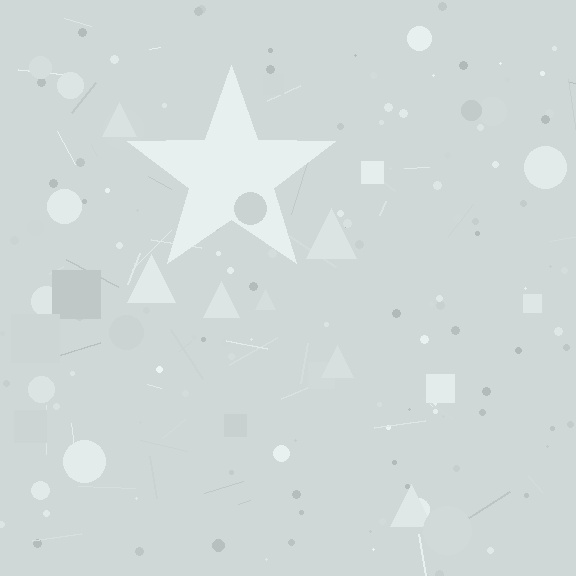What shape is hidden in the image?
A star is hidden in the image.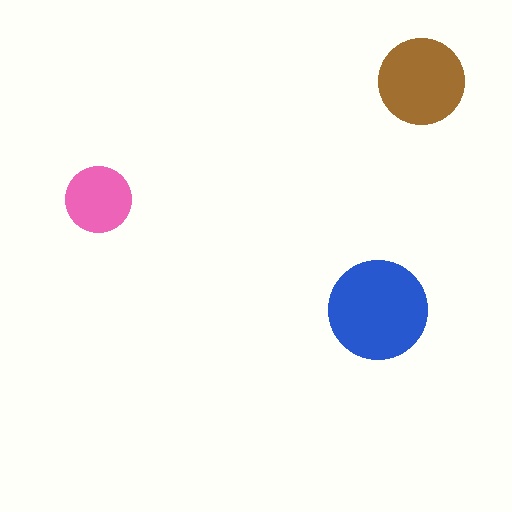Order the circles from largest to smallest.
the blue one, the brown one, the pink one.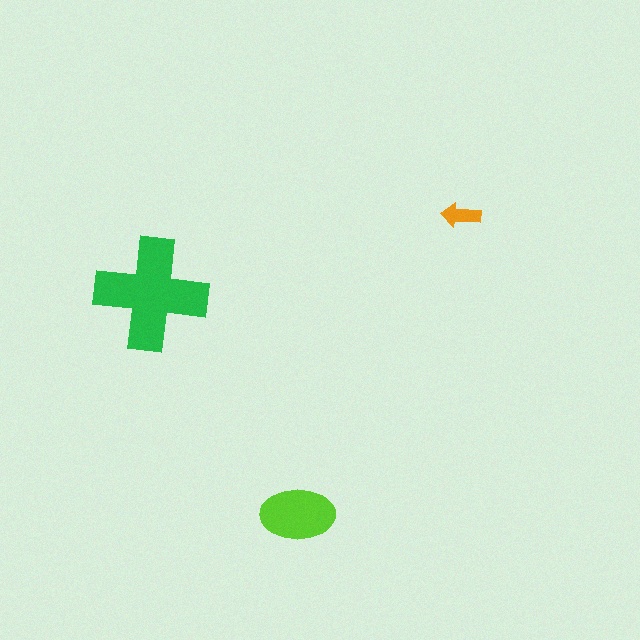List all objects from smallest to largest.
The orange arrow, the lime ellipse, the green cross.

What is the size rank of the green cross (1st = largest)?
1st.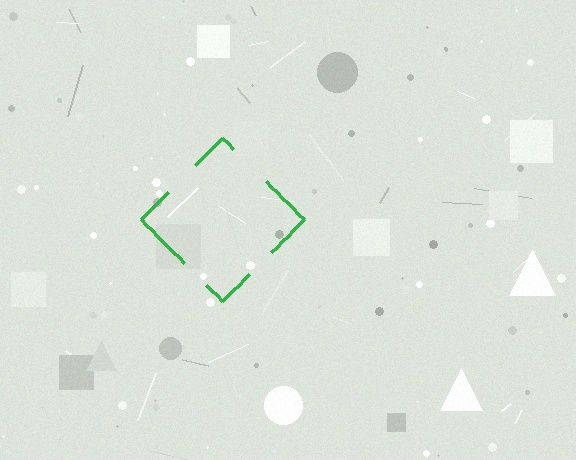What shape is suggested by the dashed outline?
The dashed outline suggests a diamond.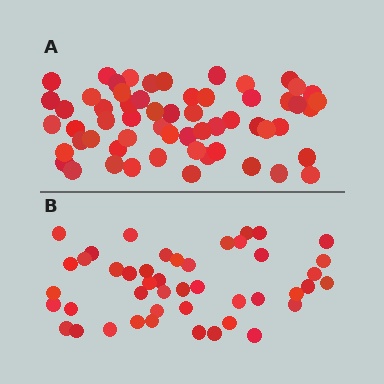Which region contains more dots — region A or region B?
Region A (the top region) has more dots.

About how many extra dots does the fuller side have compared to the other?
Region A has approximately 15 more dots than region B.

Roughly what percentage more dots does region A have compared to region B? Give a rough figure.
About 30% more.